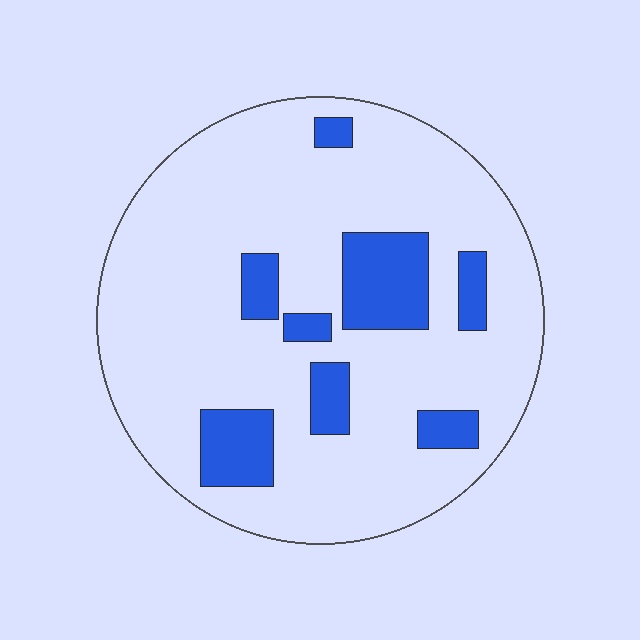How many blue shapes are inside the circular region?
8.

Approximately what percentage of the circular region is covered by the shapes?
Approximately 15%.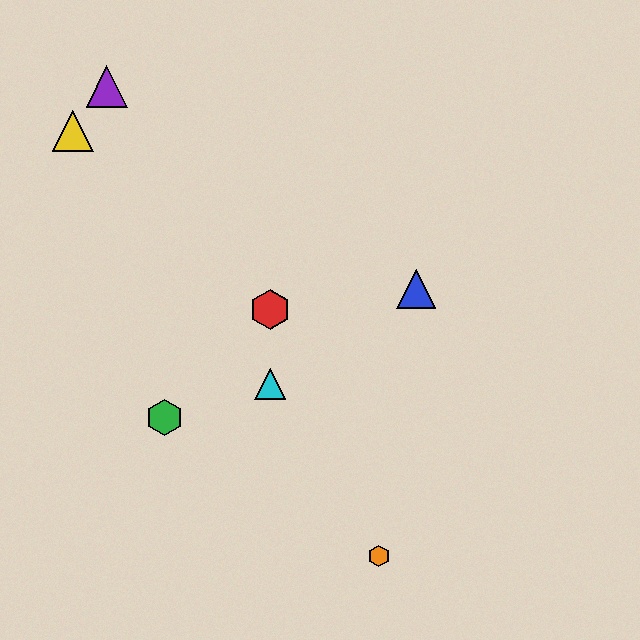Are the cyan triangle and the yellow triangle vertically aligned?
No, the cyan triangle is at x≈270 and the yellow triangle is at x≈73.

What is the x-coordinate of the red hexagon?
The red hexagon is at x≈270.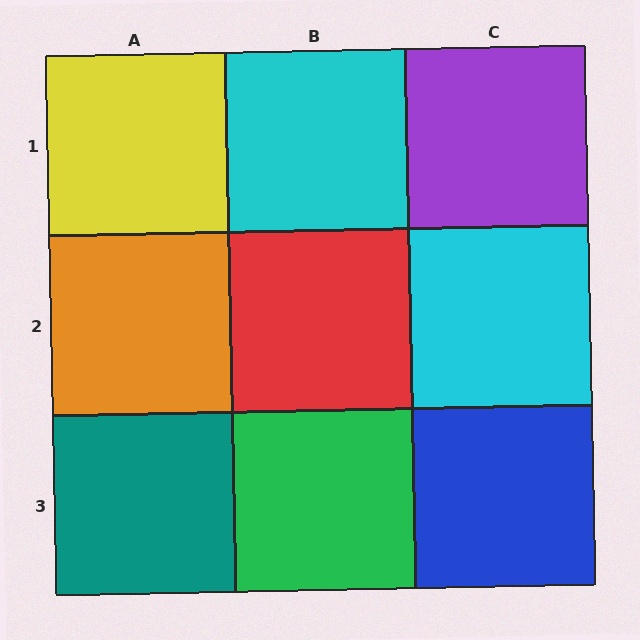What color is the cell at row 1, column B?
Cyan.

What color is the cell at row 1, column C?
Purple.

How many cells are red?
1 cell is red.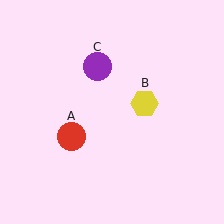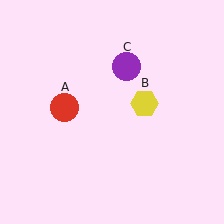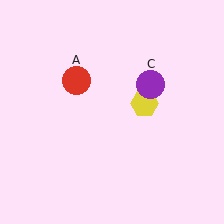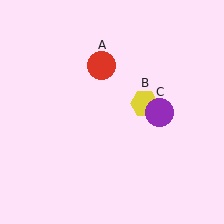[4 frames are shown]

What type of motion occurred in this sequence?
The red circle (object A), purple circle (object C) rotated clockwise around the center of the scene.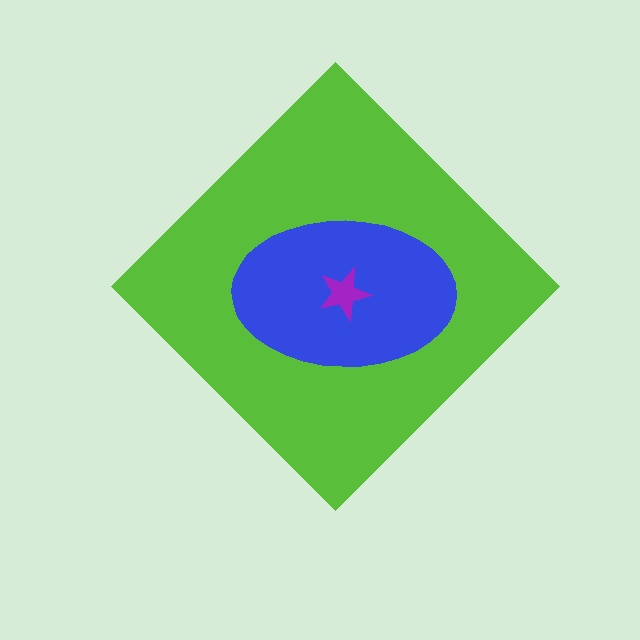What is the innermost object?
The purple star.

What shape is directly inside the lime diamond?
The blue ellipse.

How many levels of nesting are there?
3.